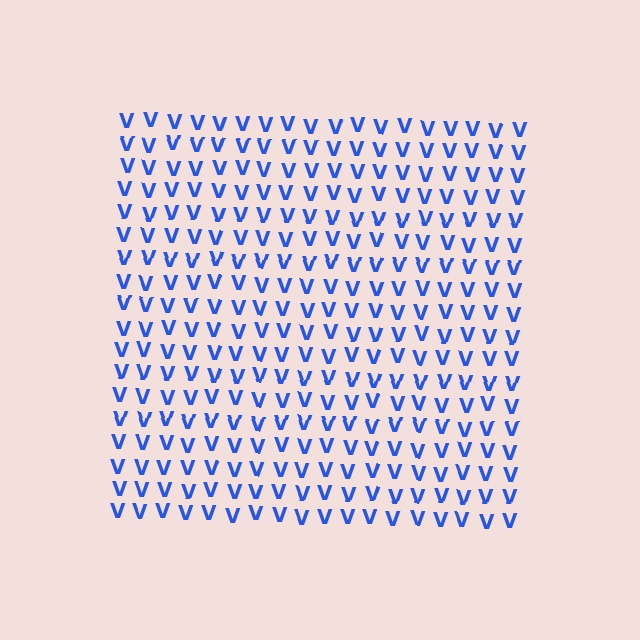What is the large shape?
The large shape is a square.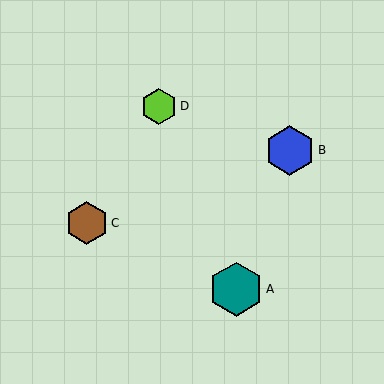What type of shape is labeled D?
Shape D is a lime hexagon.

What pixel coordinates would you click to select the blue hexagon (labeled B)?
Click at (290, 150) to select the blue hexagon B.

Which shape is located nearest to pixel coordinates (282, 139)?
The blue hexagon (labeled B) at (290, 150) is nearest to that location.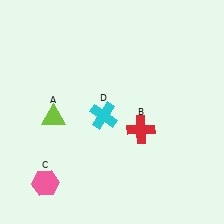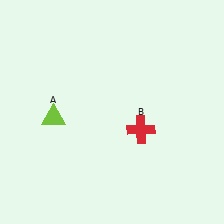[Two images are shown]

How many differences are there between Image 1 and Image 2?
There are 2 differences between the two images.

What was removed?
The cyan cross (D), the pink hexagon (C) were removed in Image 2.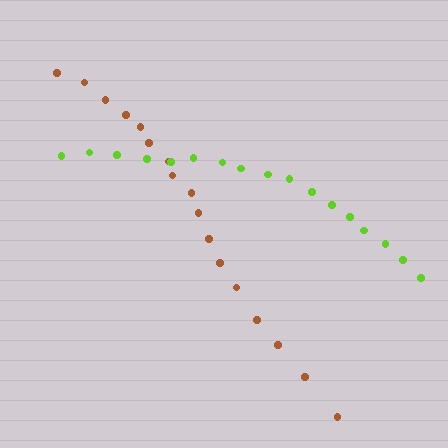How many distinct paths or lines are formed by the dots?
There are 2 distinct paths.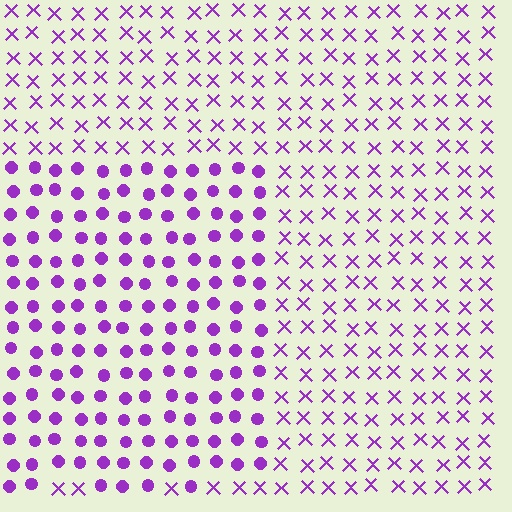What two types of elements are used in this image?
The image uses circles inside the rectangle region and X marks outside it.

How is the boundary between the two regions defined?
The boundary is defined by a change in element shape: circles inside vs. X marks outside. All elements share the same color and spacing.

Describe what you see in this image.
The image is filled with small purple elements arranged in a uniform grid. A rectangle-shaped region contains circles, while the surrounding area contains X marks. The boundary is defined purely by the change in element shape.